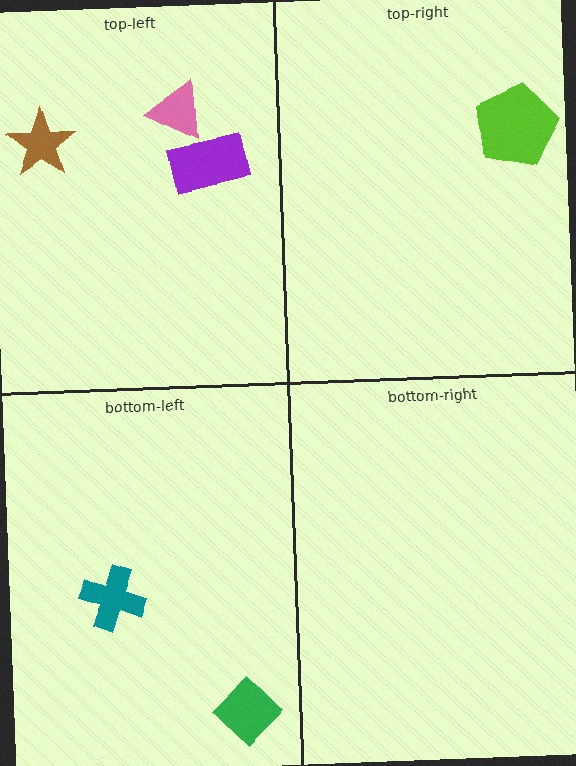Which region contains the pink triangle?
The top-left region.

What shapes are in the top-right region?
The lime pentagon.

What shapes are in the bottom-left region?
The teal cross, the green diamond.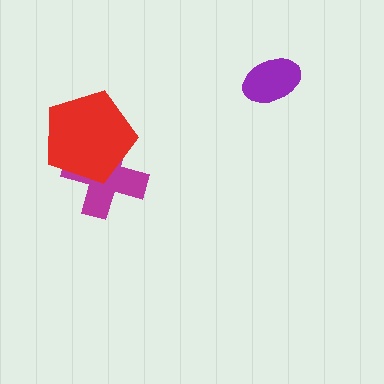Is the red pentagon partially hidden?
No, no other shape covers it.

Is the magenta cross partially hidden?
Yes, it is partially covered by another shape.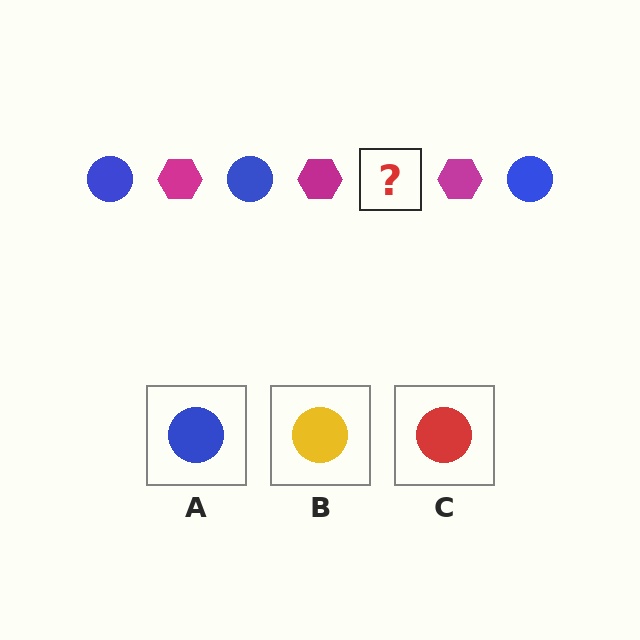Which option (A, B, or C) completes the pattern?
A.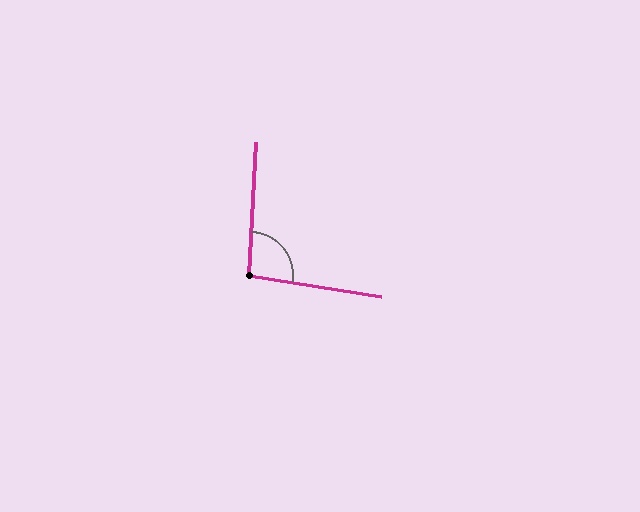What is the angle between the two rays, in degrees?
Approximately 96 degrees.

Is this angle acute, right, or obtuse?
It is obtuse.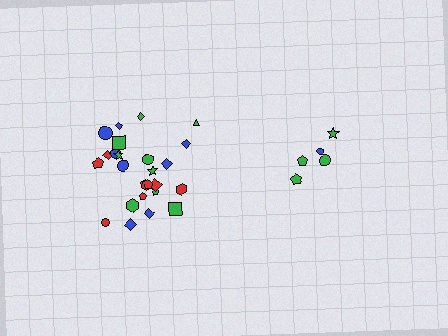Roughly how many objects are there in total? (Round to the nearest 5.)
Roughly 30 objects in total.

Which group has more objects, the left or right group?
The left group.